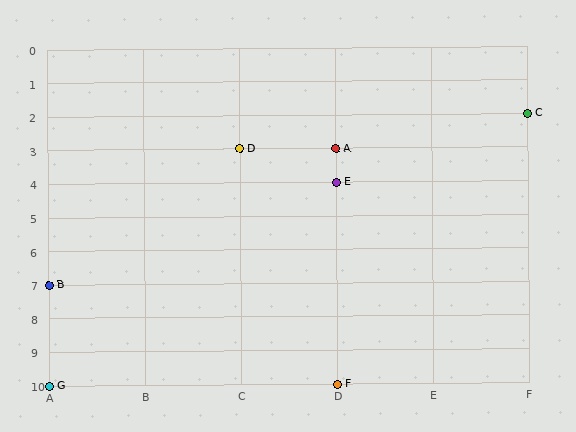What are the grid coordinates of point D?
Point D is at grid coordinates (C, 3).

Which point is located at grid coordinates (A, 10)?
Point G is at (A, 10).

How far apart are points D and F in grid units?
Points D and F are 1 column and 7 rows apart (about 7.1 grid units diagonally).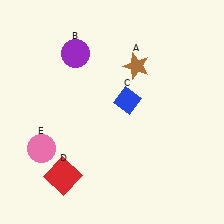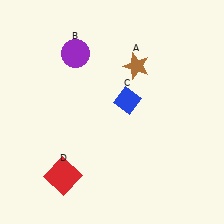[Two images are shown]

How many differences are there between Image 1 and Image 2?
There is 1 difference between the two images.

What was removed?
The pink circle (E) was removed in Image 2.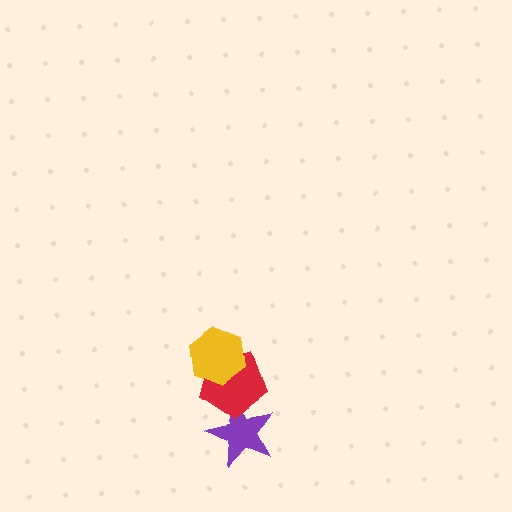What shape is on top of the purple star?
The red pentagon is on top of the purple star.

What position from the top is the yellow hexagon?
The yellow hexagon is 1st from the top.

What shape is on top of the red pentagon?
The yellow hexagon is on top of the red pentagon.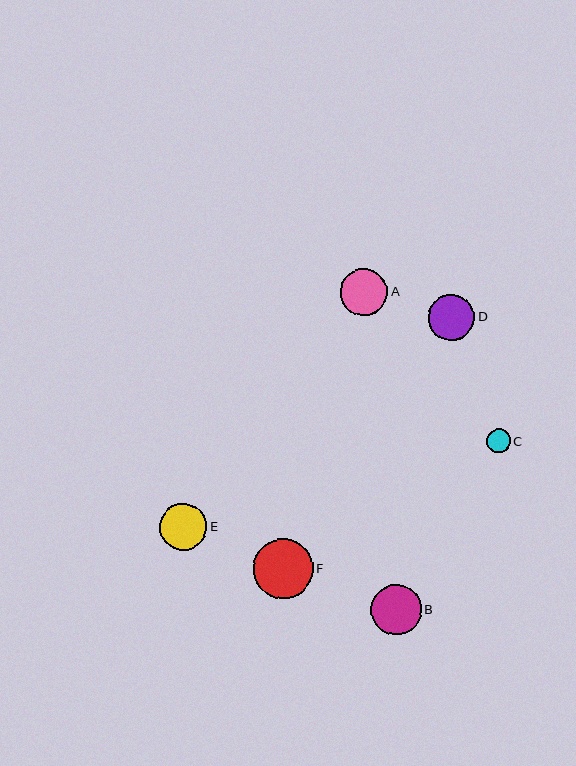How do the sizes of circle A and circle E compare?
Circle A and circle E are approximately the same size.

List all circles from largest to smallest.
From largest to smallest: F, B, A, E, D, C.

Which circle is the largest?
Circle F is the largest with a size of approximately 60 pixels.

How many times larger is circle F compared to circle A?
Circle F is approximately 1.3 times the size of circle A.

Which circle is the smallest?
Circle C is the smallest with a size of approximately 24 pixels.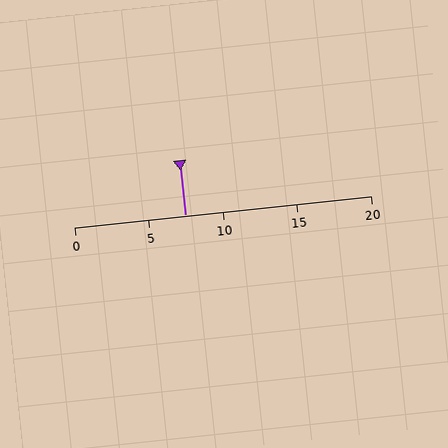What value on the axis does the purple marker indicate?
The marker indicates approximately 7.5.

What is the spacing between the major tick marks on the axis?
The major ticks are spaced 5 apart.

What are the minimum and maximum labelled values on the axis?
The axis runs from 0 to 20.